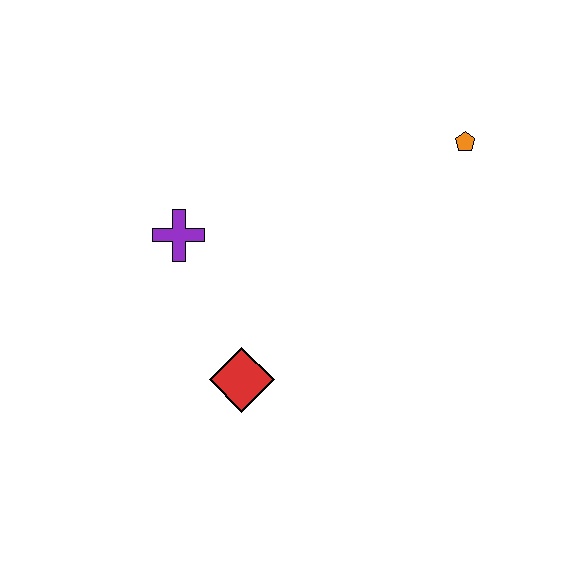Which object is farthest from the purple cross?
The orange pentagon is farthest from the purple cross.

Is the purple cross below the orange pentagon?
Yes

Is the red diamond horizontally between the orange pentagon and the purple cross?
Yes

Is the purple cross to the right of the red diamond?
No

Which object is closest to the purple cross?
The red diamond is closest to the purple cross.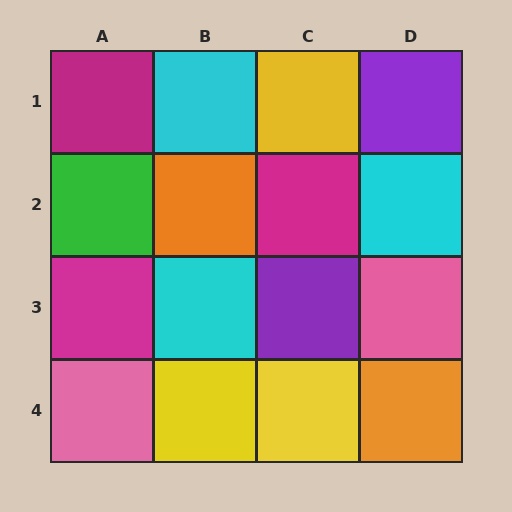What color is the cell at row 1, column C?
Yellow.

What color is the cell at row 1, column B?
Cyan.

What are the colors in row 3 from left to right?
Magenta, cyan, purple, pink.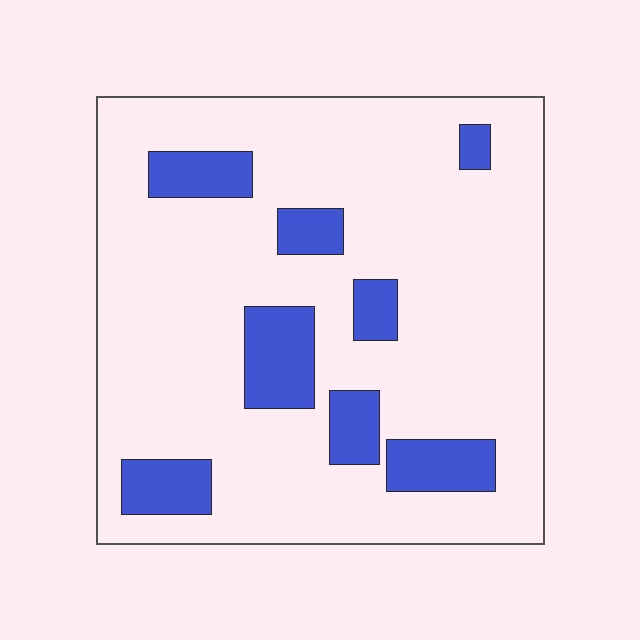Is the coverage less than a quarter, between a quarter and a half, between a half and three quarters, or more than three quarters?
Less than a quarter.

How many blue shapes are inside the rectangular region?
8.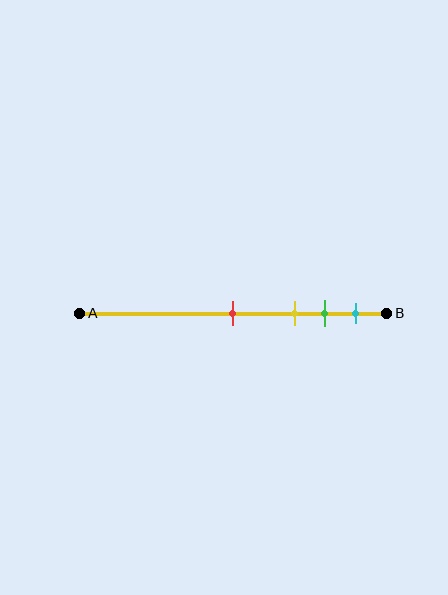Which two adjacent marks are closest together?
The green and cyan marks are the closest adjacent pair.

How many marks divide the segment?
There are 4 marks dividing the segment.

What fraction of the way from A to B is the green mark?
The green mark is approximately 80% (0.8) of the way from A to B.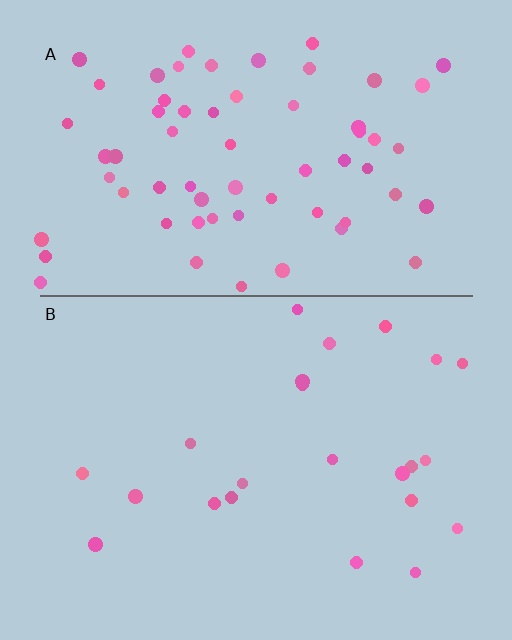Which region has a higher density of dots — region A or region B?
A (the top).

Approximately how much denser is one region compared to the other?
Approximately 2.9× — region A over region B.